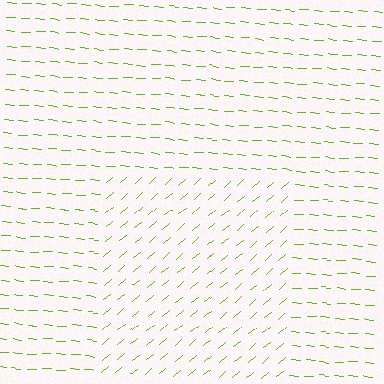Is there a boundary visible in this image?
Yes, there is a texture boundary formed by a change in line orientation.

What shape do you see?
I see a rectangle.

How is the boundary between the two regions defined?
The boundary is defined purely by a change in line orientation (approximately 45 degrees difference). All lines are the same color and thickness.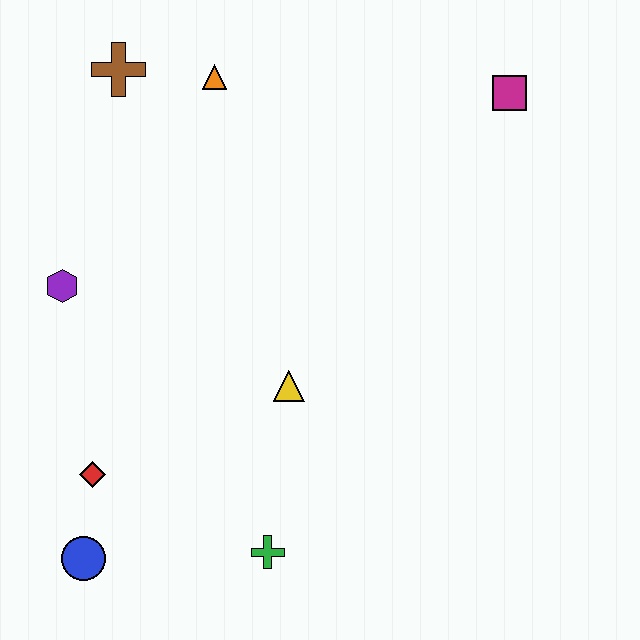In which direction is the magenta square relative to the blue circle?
The magenta square is above the blue circle.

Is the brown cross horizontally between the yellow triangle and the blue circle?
Yes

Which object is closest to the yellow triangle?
The green cross is closest to the yellow triangle.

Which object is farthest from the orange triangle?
The blue circle is farthest from the orange triangle.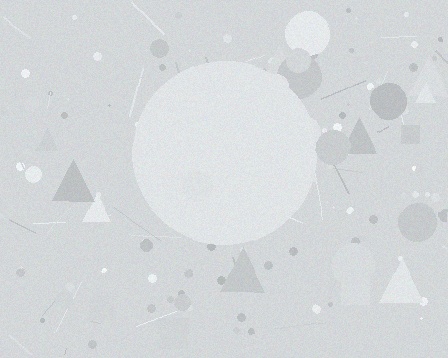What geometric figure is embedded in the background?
A circle is embedded in the background.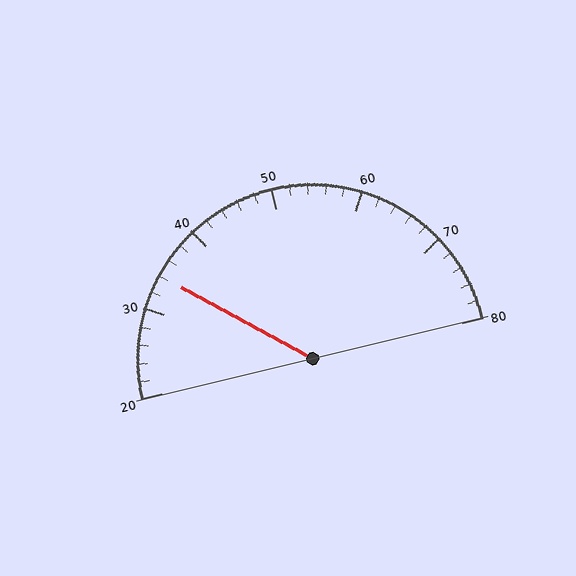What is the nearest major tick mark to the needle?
The nearest major tick mark is 30.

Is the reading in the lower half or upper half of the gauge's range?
The reading is in the lower half of the range (20 to 80).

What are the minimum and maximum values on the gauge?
The gauge ranges from 20 to 80.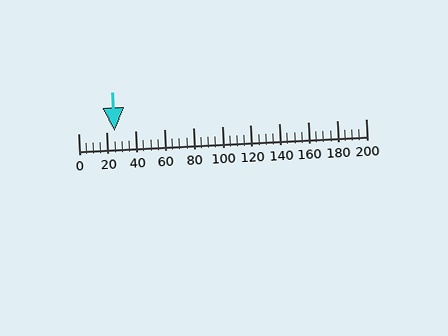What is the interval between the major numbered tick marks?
The major tick marks are spaced 20 units apart.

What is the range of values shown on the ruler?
The ruler shows values from 0 to 200.